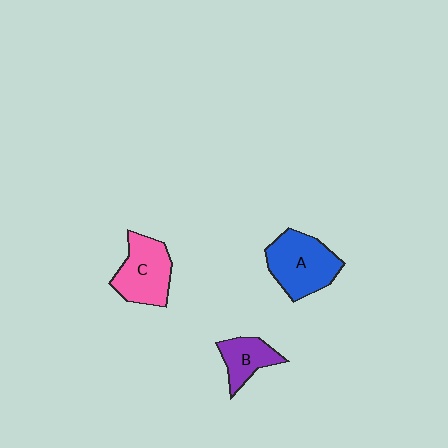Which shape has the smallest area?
Shape B (purple).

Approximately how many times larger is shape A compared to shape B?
Approximately 1.7 times.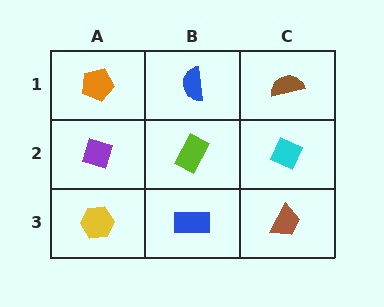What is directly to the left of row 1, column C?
A blue semicircle.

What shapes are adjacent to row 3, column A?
A purple diamond (row 2, column A), a blue rectangle (row 3, column B).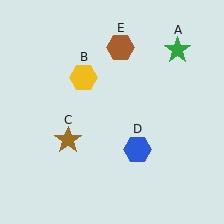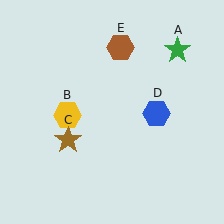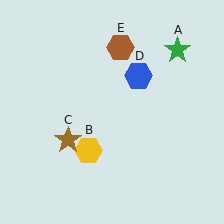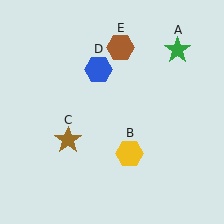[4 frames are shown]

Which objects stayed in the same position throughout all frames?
Green star (object A) and brown star (object C) and brown hexagon (object E) remained stationary.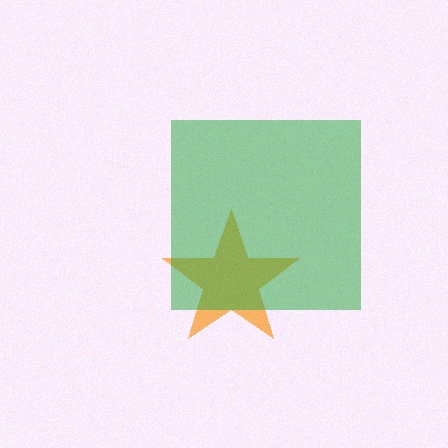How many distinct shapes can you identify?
There are 2 distinct shapes: an orange star, a green square.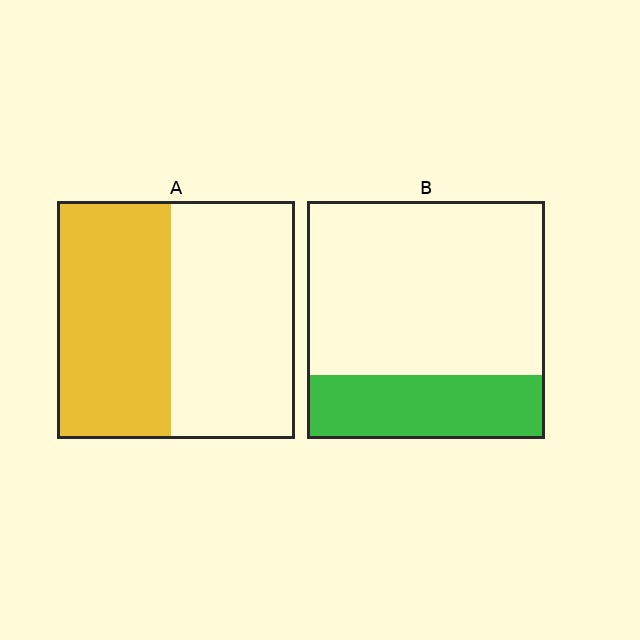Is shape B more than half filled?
No.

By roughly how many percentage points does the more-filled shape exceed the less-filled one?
By roughly 20 percentage points (A over B).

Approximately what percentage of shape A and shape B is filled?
A is approximately 50% and B is approximately 25%.